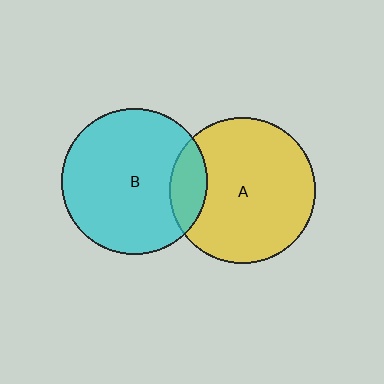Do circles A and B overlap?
Yes.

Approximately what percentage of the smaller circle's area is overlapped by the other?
Approximately 15%.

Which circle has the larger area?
Circle A (yellow).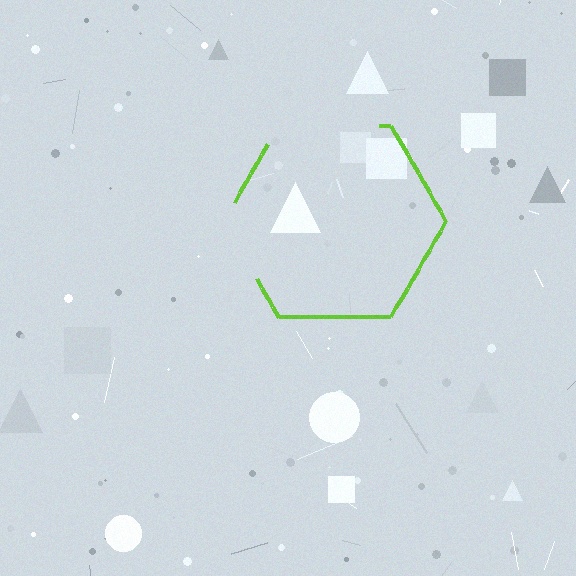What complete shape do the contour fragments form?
The contour fragments form a hexagon.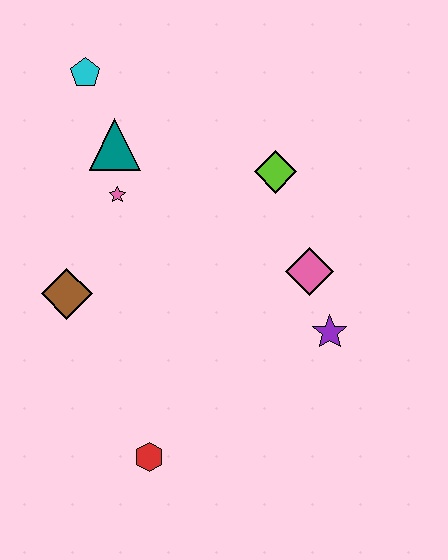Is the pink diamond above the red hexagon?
Yes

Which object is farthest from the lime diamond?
The red hexagon is farthest from the lime diamond.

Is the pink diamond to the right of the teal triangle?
Yes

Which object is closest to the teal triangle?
The pink star is closest to the teal triangle.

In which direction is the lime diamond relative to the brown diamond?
The lime diamond is to the right of the brown diamond.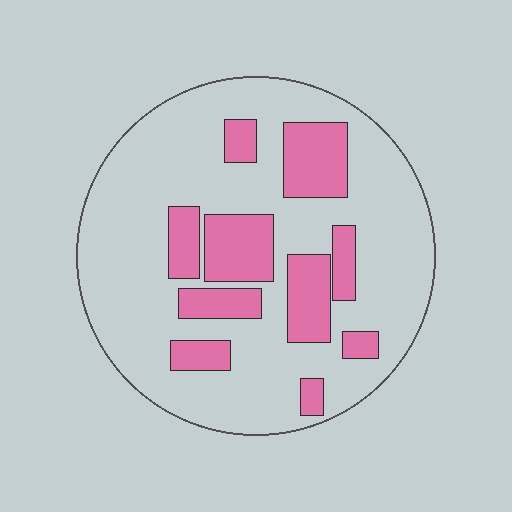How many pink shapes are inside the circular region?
10.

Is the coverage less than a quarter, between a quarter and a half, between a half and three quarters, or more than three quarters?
Between a quarter and a half.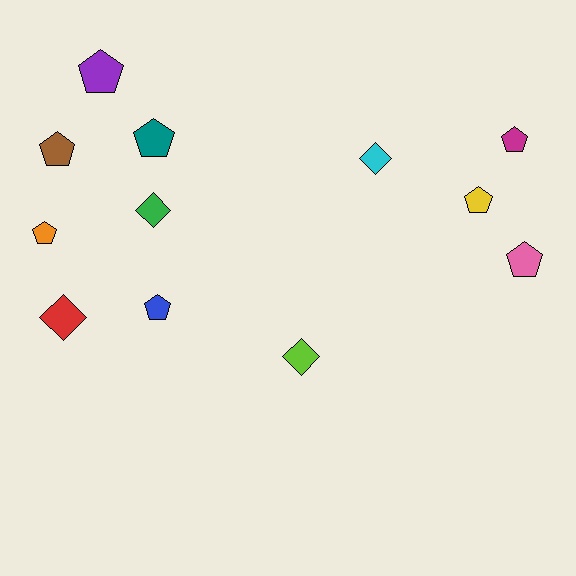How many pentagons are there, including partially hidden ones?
There are 8 pentagons.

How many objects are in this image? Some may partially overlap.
There are 12 objects.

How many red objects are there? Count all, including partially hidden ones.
There is 1 red object.